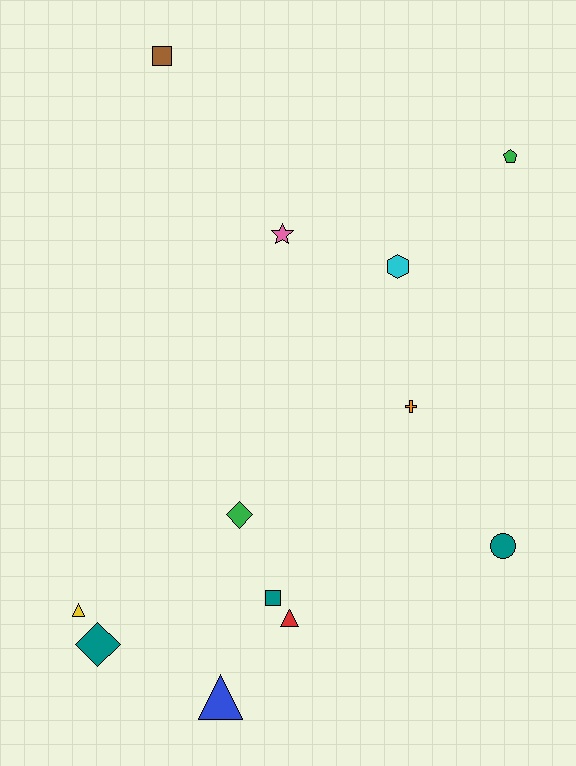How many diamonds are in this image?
There are 2 diamonds.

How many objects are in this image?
There are 12 objects.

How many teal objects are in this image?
There are 3 teal objects.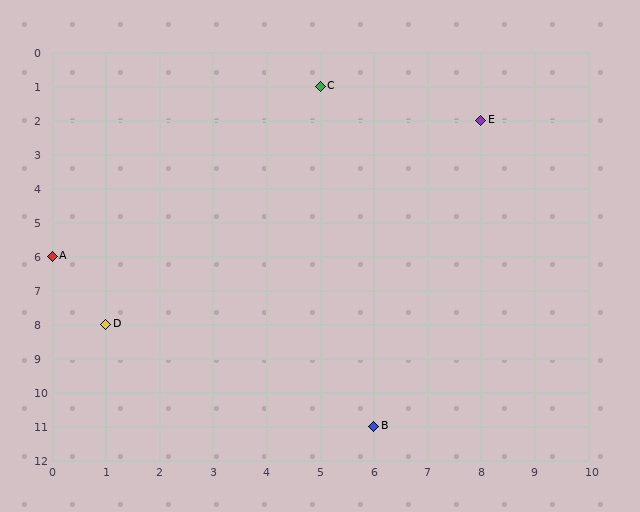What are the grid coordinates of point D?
Point D is at grid coordinates (1, 8).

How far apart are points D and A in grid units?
Points D and A are 1 column and 2 rows apart (about 2.2 grid units diagonally).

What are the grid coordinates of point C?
Point C is at grid coordinates (5, 1).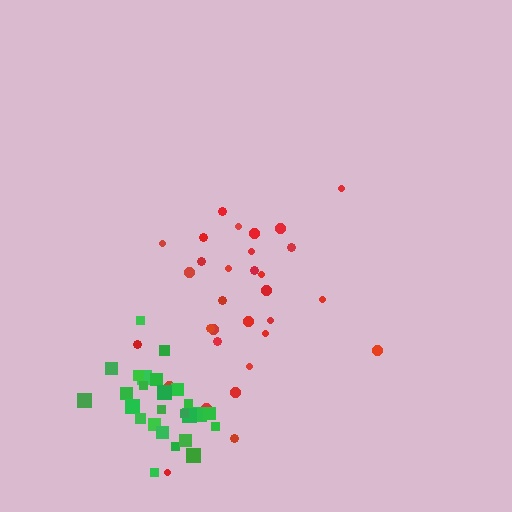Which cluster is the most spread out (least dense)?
Red.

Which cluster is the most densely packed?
Green.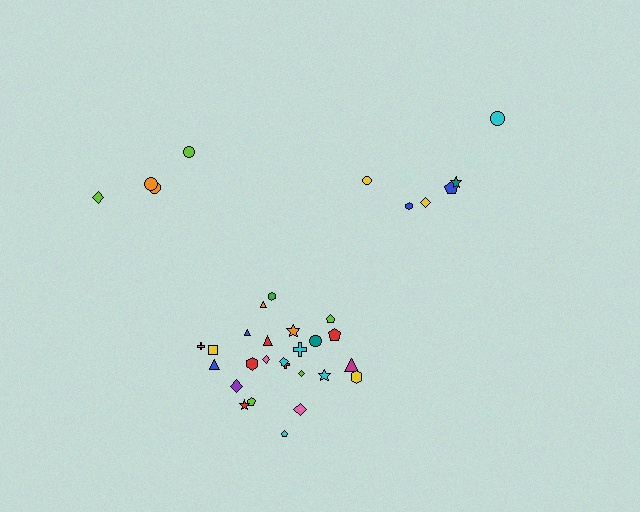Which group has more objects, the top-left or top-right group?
The top-right group.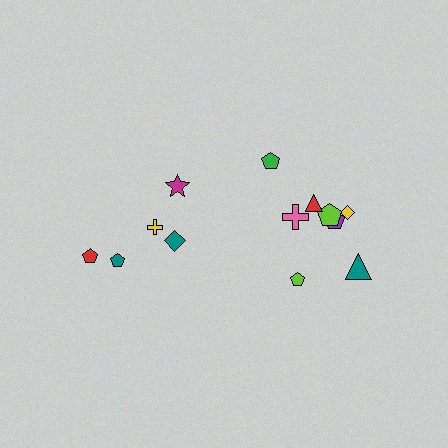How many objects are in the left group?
There are 5 objects.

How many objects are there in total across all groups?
There are 13 objects.